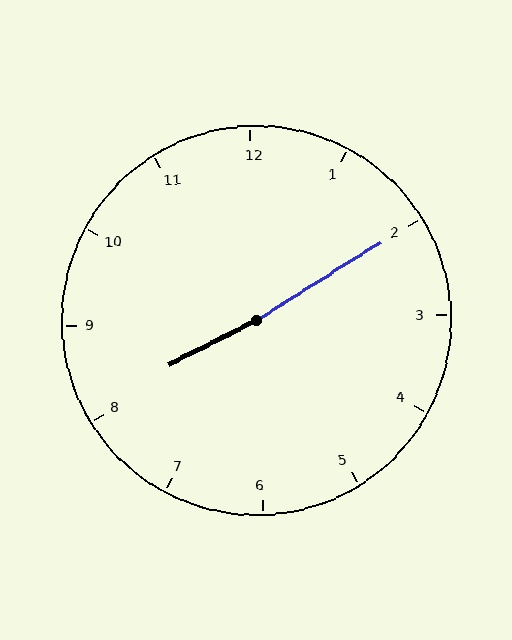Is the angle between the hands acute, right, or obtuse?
It is obtuse.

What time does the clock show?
8:10.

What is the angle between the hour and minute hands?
Approximately 175 degrees.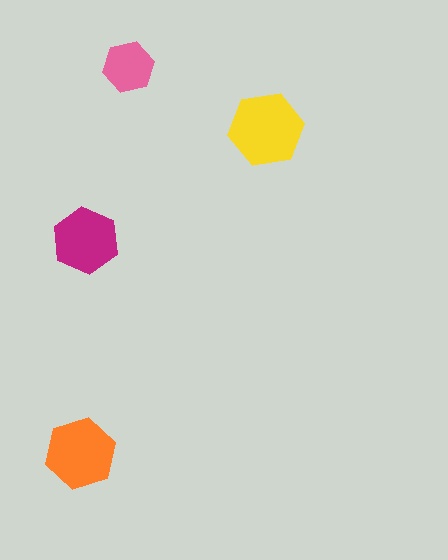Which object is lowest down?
The orange hexagon is bottommost.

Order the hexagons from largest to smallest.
the yellow one, the orange one, the magenta one, the pink one.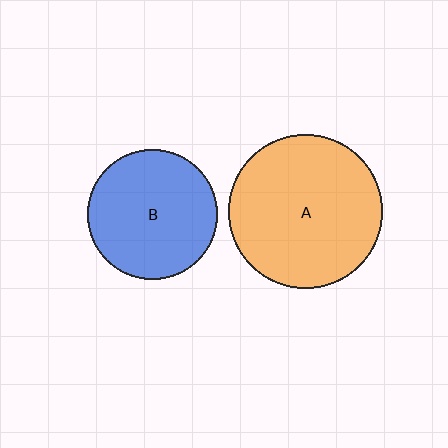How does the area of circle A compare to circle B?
Approximately 1.4 times.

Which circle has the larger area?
Circle A (orange).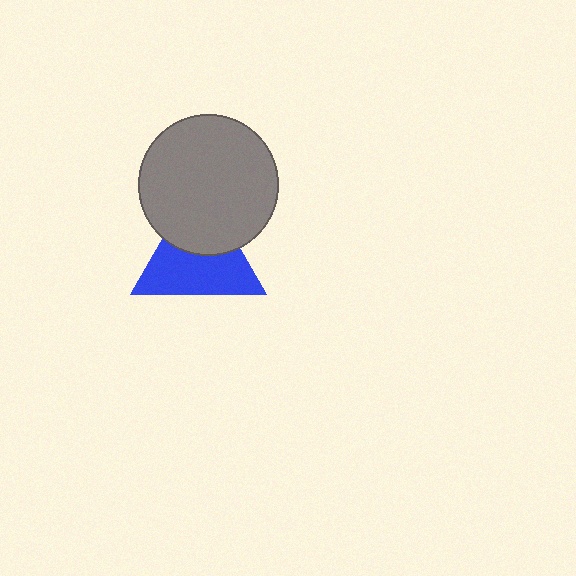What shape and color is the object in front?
The object in front is a gray circle.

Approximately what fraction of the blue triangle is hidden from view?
Roughly 40% of the blue triangle is hidden behind the gray circle.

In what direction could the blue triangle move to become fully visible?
The blue triangle could move down. That would shift it out from behind the gray circle entirely.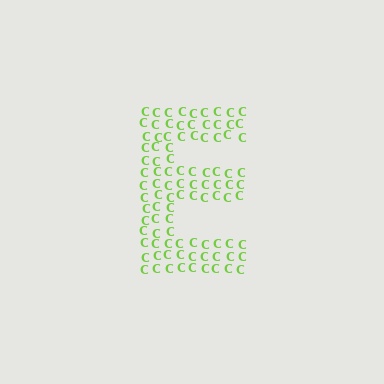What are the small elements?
The small elements are letter C's.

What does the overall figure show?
The overall figure shows the letter E.